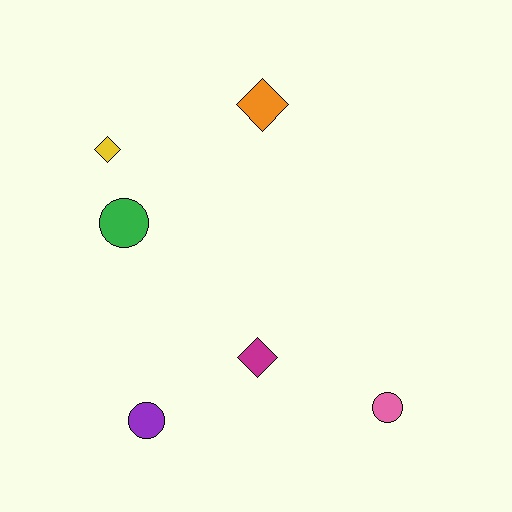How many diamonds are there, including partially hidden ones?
There are 3 diamonds.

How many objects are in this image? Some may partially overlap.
There are 6 objects.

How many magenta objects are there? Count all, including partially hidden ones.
There is 1 magenta object.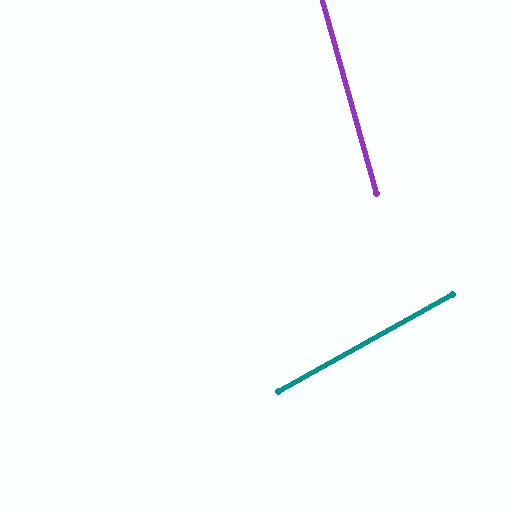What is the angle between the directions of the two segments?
Approximately 77 degrees.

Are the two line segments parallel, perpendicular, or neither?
Neither parallel nor perpendicular — they differ by about 77°.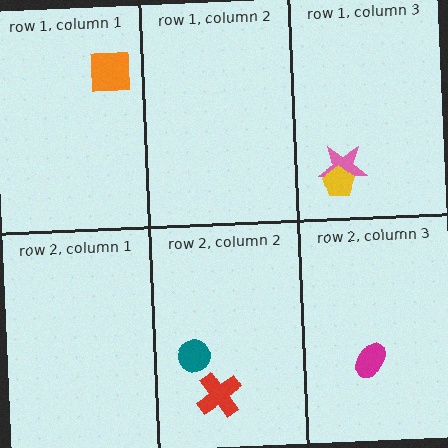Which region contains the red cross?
The row 2, column 2 region.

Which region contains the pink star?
The row 1, column 3 region.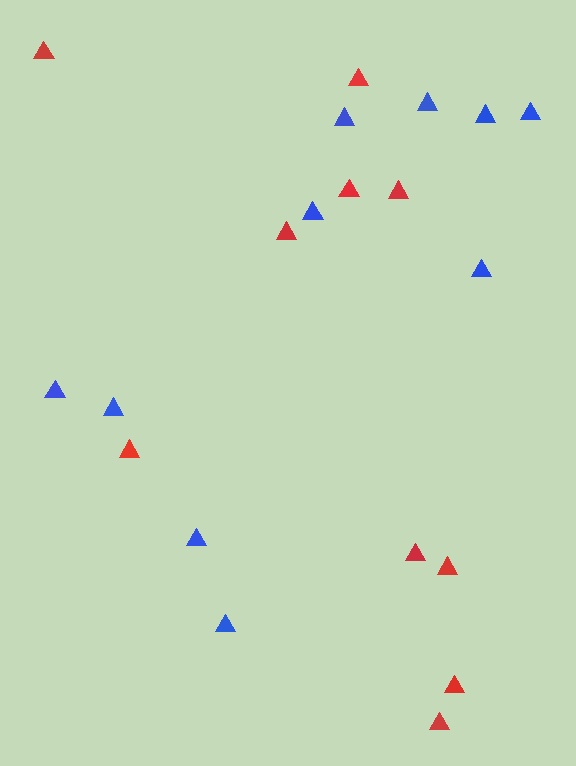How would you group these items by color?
There are 2 groups: one group of blue triangles (10) and one group of red triangles (10).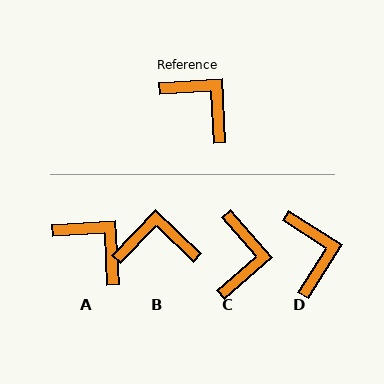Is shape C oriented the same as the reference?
No, it is off by about 52 degrees.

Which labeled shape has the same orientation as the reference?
A.